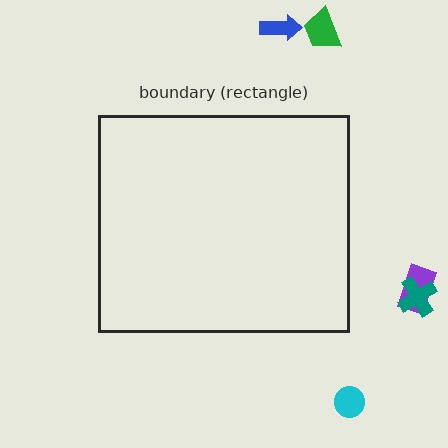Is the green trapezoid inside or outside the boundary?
Outside.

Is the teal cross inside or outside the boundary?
Outside.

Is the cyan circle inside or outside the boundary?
Outside.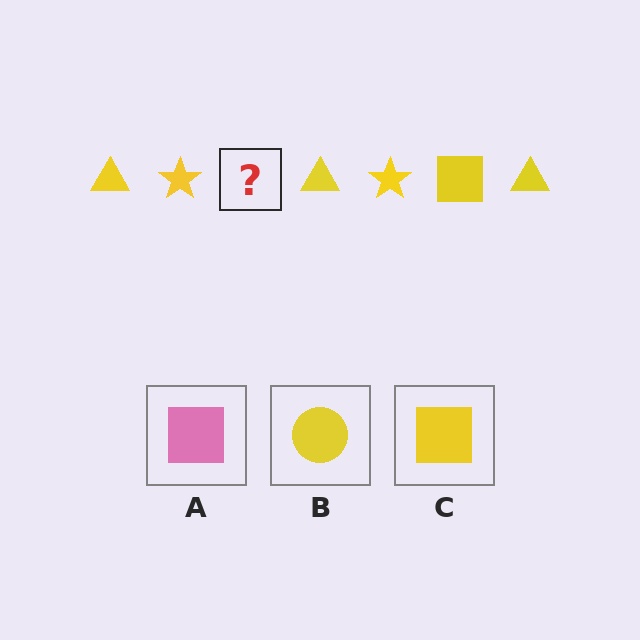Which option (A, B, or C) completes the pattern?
C.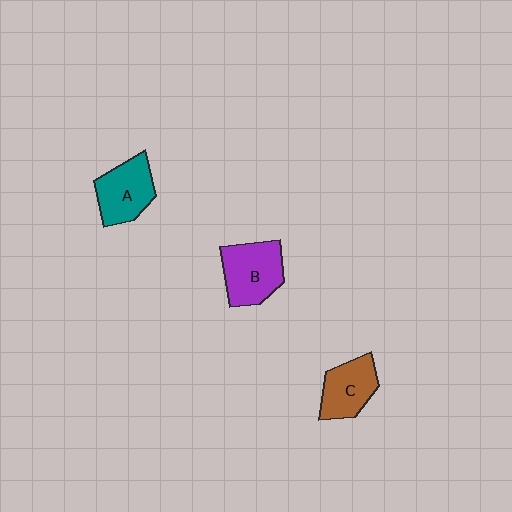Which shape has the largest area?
Shape B (purple).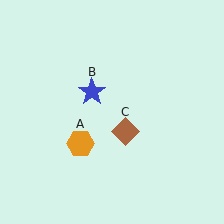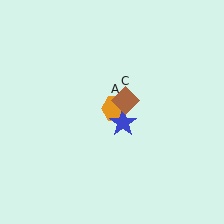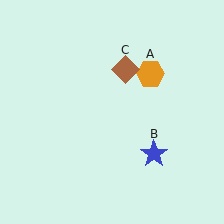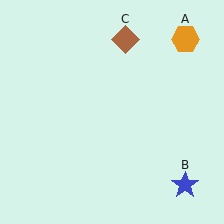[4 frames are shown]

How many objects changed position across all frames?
3 objects changed position: orange hexagon (object A), blue star (object B), brown diamond (object C).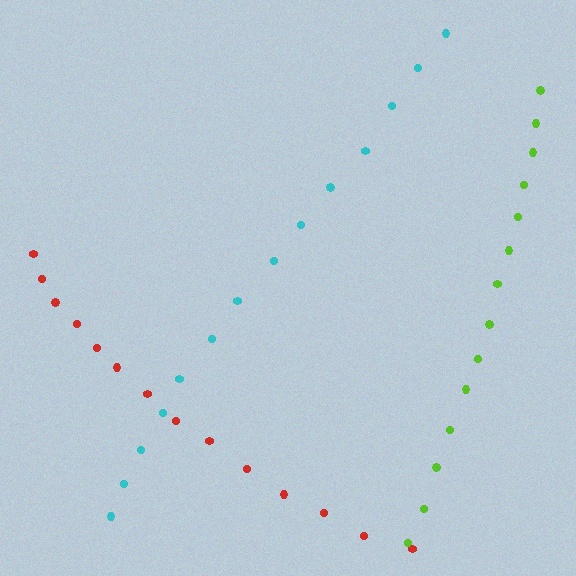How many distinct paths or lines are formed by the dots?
There are 3 distinct paths.